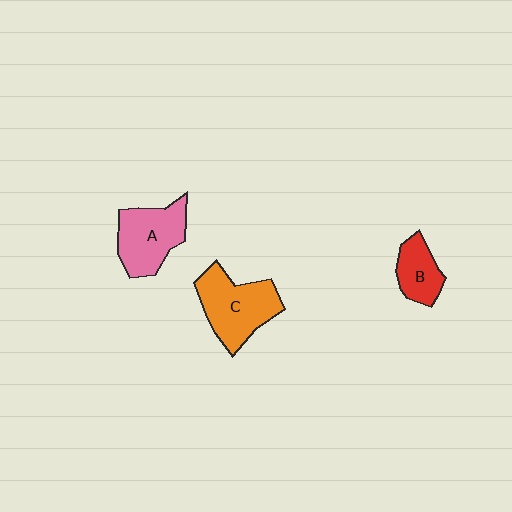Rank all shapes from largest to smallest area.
From largest to smallest: C (orange), A (pink), B (red).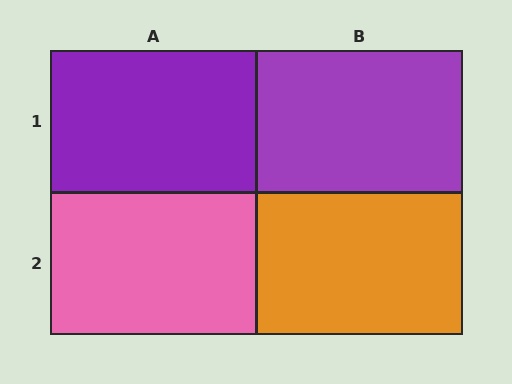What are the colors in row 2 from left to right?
Pink, orange.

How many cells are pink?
1 cell is pink.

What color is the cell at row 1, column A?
Purple.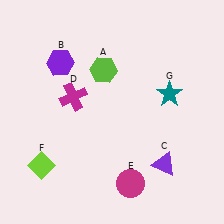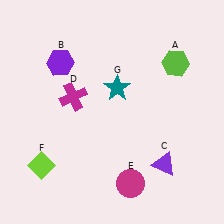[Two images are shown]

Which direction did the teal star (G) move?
The teal star (G) moved left.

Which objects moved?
The objects that moved are: the lime hexagon (A), the teal star (G).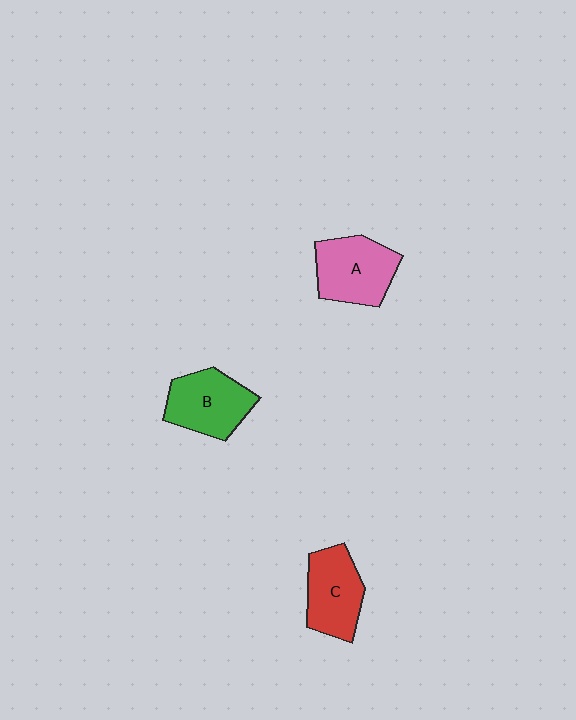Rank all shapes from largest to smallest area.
From largest to smallest: A (pink), B (green), C (red).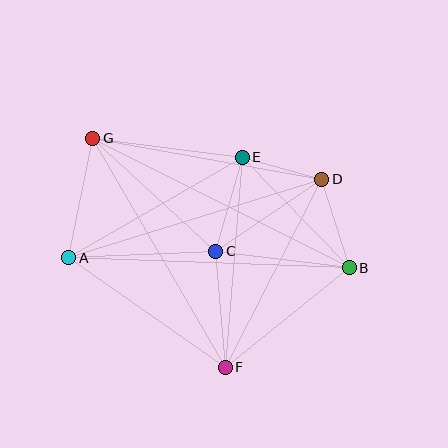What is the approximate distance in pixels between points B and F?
The distance between B and F is approximately 159 pixels.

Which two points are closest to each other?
Points D and E are closest to each other.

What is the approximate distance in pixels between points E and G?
The distance between E and G is approximately 151 pixels.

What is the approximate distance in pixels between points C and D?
The distance between C and D is approximately 128 pixels.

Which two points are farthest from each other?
Points B and G are farthest from each other.